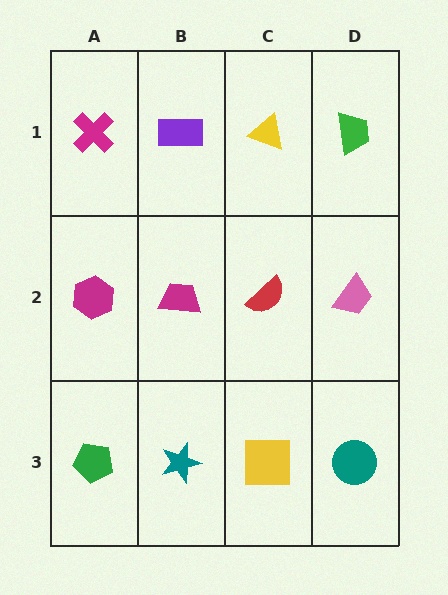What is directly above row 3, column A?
A magenta hexagon.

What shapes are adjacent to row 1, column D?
A pink trapezoid (row 2, column D), a yellow triangle (row 1, column C).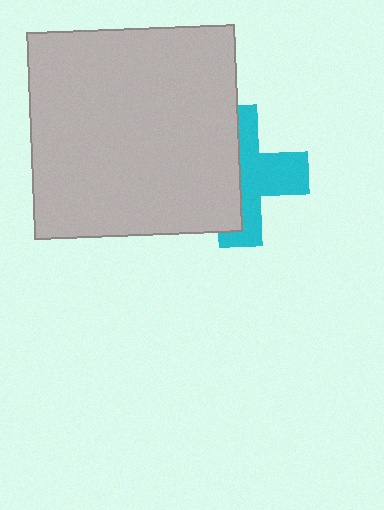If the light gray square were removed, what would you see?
You would see the complete cyan cross.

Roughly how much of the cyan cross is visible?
About half of it is visible (roughly 51%).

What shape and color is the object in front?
The object in front is a light gray square.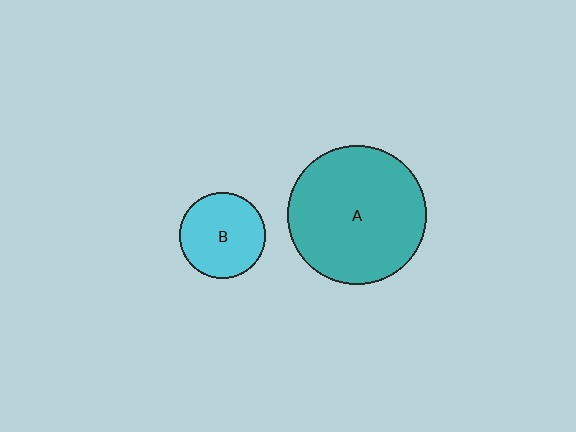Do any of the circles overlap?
No, none of the circles overlap.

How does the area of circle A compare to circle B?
Approximately 2.6 times.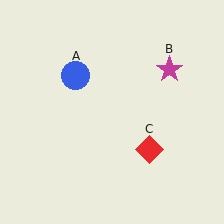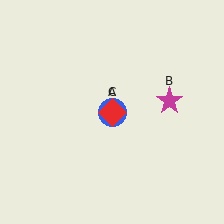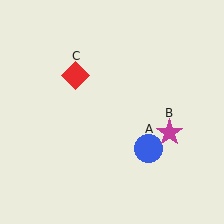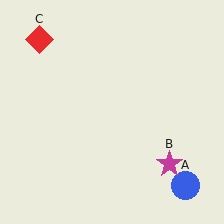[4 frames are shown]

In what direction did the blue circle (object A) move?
The blue circle (object A) moved down and to the right.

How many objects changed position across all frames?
3 objects changed position: blue circle (object A), magenta star (object B), red diamond (object C).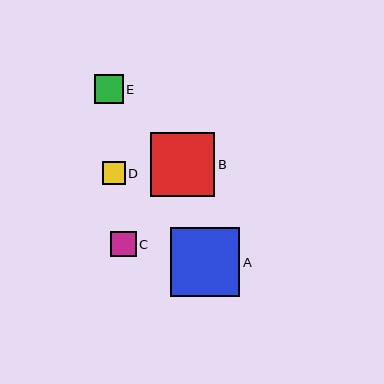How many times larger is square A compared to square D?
Square A is approximately 3.0 times the size of square D.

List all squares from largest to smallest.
From largest to smallest: A, B, E, C, D.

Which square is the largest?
Square A is the largest with a size of approximately 69 pixels.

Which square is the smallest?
Square D is the smallest with a size of approximately 23 pixels.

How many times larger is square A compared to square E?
Square A is approximately 2.4 times the size of square E.